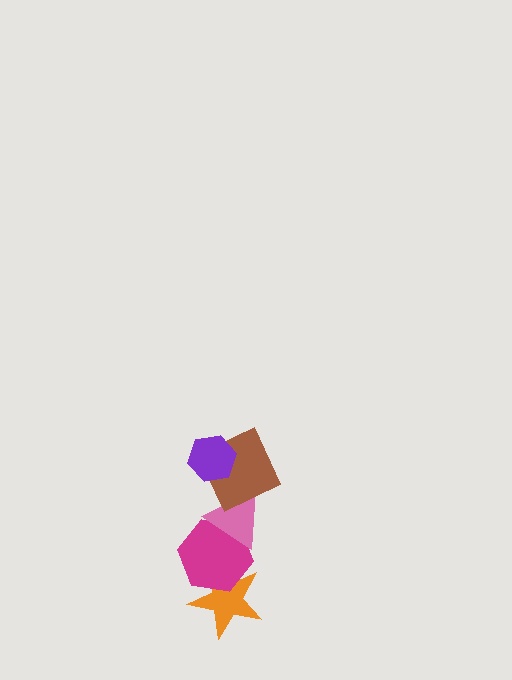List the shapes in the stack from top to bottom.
From top to bottom: the purple hexagon, the brown square, the pink triangle, the magenta hexagon, the orange star.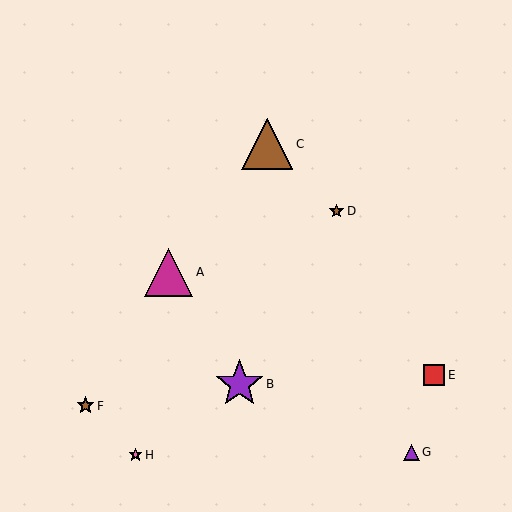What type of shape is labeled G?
Shape G is a purple triangle.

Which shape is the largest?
The brown triangle (labeled C) is the largest.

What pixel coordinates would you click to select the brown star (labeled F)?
Click at (86, 406) to select the brown star F.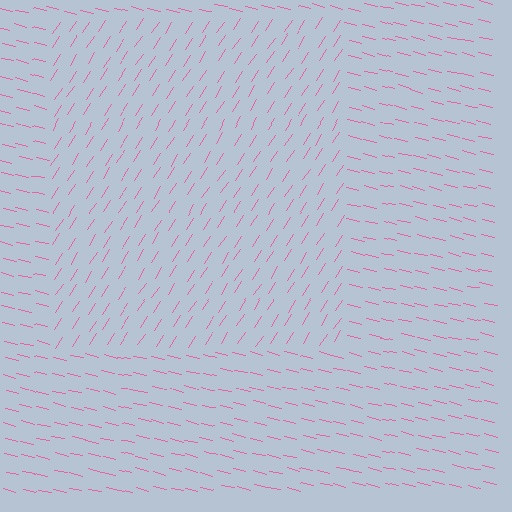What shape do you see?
I see a rectangle.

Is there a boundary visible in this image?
Yes, there is a texture boundary formed by a change in line orientation.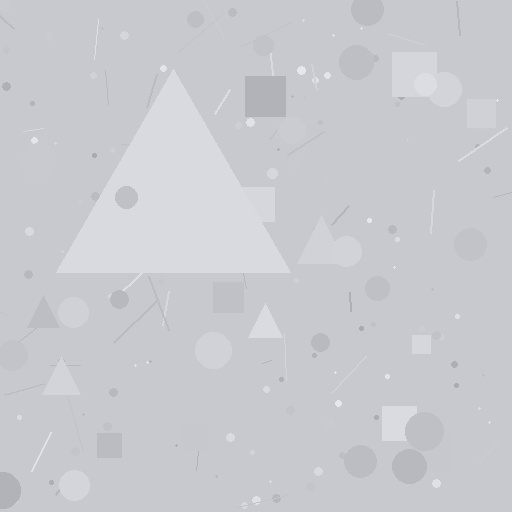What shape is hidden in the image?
A triangle is hidden in the image.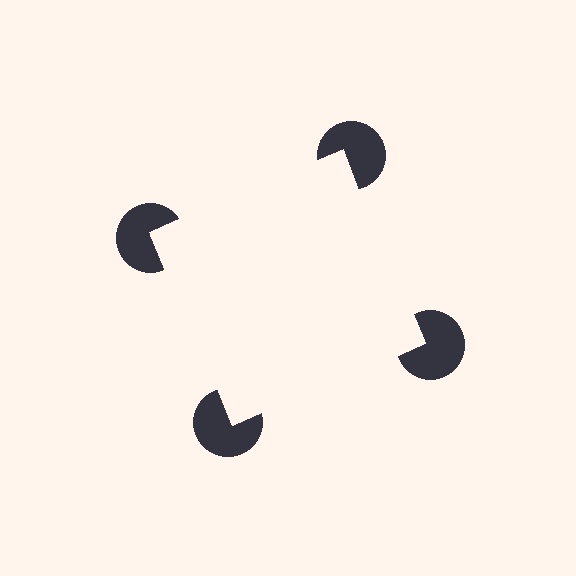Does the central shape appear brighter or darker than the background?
It typically appears slightly brighter than the background, even though no actual brightness change is drawn.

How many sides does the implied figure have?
4 sides.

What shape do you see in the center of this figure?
An illusory square — its edges are inferred from the aligned wedge cuts in the pac-man discs, not physically drawn.